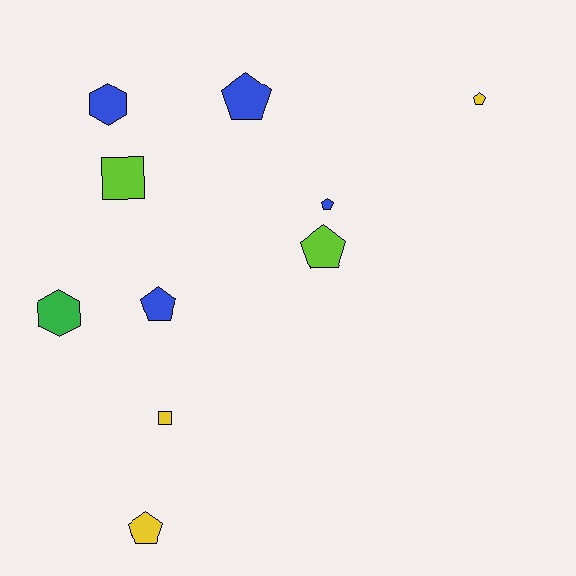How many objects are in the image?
There are 10 objects.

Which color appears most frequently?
Blue, with 4 objects.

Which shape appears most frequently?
Pentagon, with 6 objects.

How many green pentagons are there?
There are no green pentagons.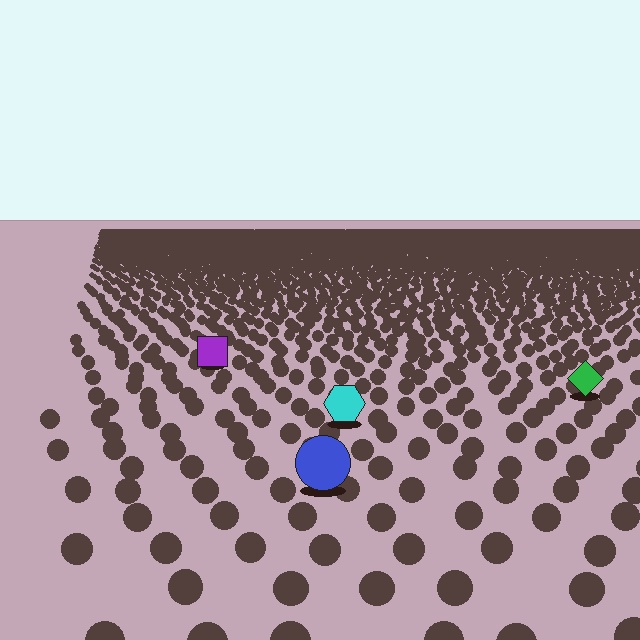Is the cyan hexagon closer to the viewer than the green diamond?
Yes. The cyan hexagon is closer — you can tell from the texture gradient: the ground texture is coarser near it.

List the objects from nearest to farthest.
From nearest to farthest: the blue circle, the cyan hexagon, the green diamond, the purple square.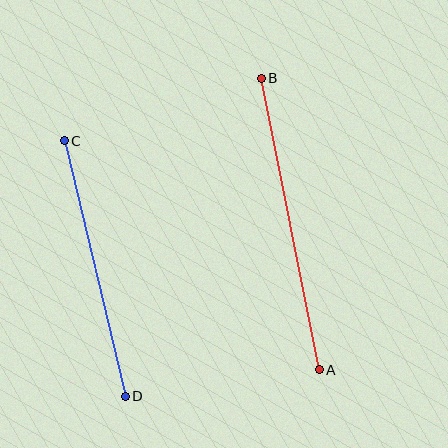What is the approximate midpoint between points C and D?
The midpoint is at approximately (95, 269) pixels.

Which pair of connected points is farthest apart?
Points A and B are farthest apart.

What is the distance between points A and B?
The distance is approximately 298 pixels.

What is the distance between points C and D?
The distance is approximately 263 pixels.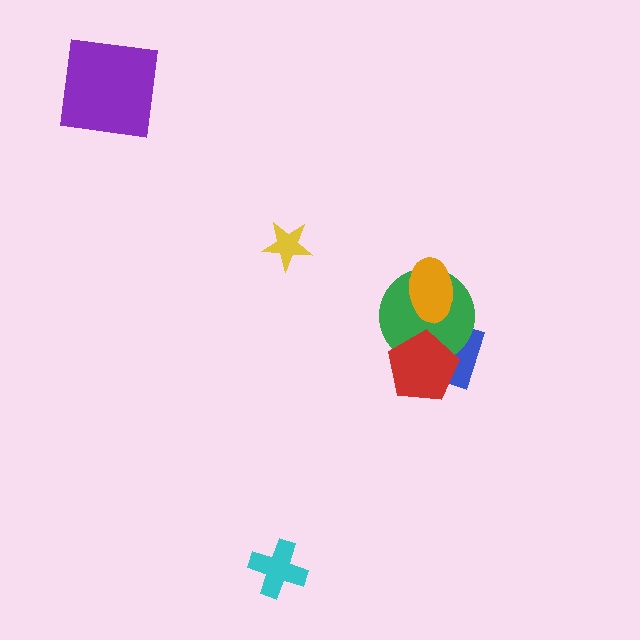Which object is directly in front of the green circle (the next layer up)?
The orange ellipse is directly in front of the green circle.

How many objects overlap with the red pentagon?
2 objects overlap with the red pentagon.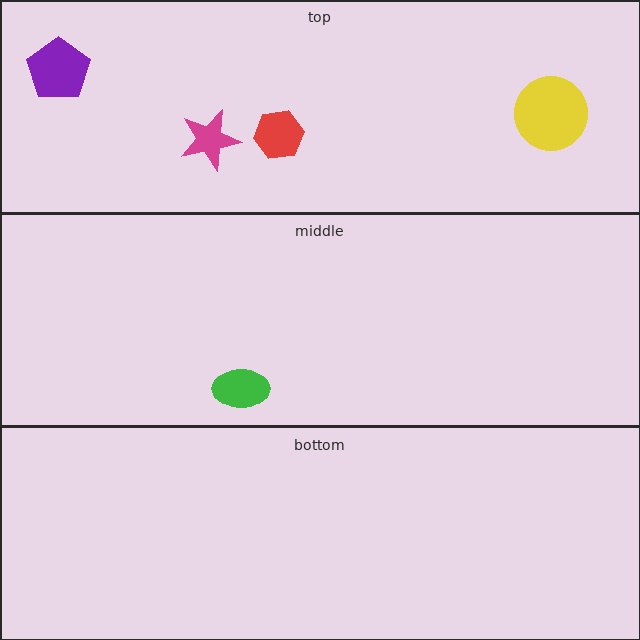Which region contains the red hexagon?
The top region.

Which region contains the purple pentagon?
The top region.